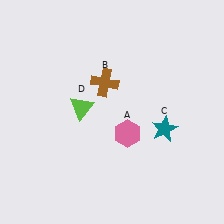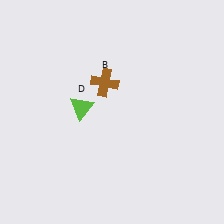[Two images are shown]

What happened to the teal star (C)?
The teal star (C) was removed in Image 2. It was in the bottom-right area of Image 1.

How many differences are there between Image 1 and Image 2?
There are 2 differences between the two images.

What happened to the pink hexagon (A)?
The pink hexagon (A) was removed in Image 2. It was in the bottom-right area of Image 1.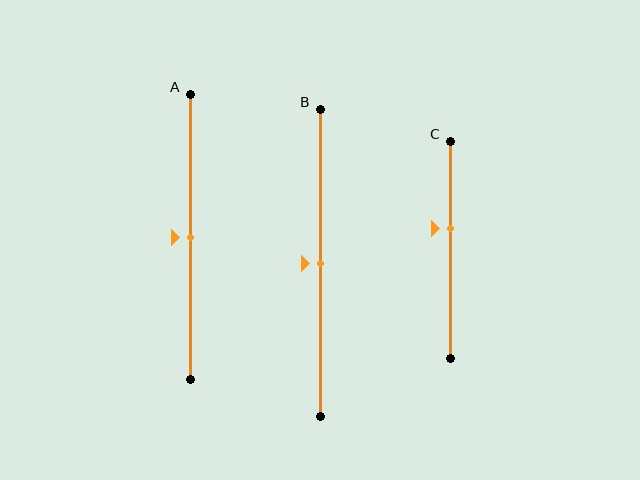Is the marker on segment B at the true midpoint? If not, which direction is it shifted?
Yes, the marker on segment B is at the true midpoint.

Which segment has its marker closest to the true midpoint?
Segment A has its marker closest to the true midpoint.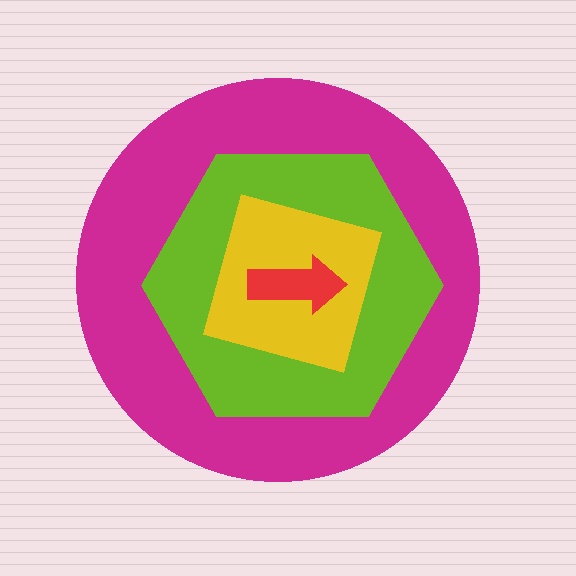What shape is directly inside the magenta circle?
The lime hexagon.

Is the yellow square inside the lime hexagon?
Yes.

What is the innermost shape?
The red arrow.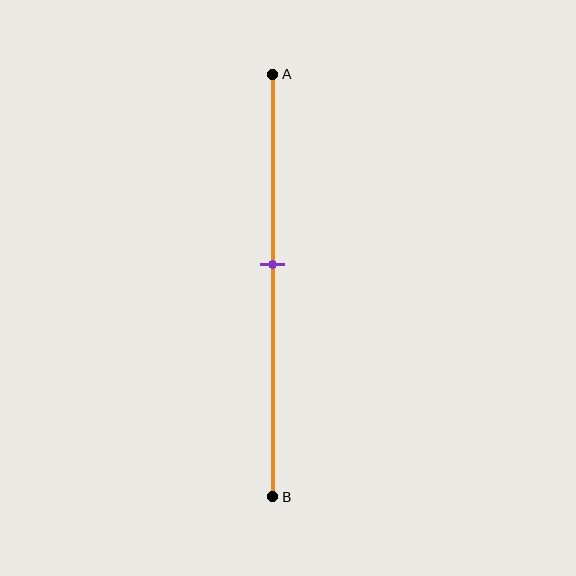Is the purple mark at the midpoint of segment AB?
No, the mark is at about 45% from A, not at the 50% midpoint.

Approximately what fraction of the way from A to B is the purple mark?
The purple mark is approximately 45% of the way from A to B.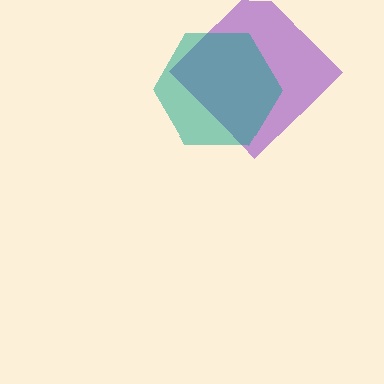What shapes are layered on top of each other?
The layered shapes are: a purple diamond, a teal hexagon.